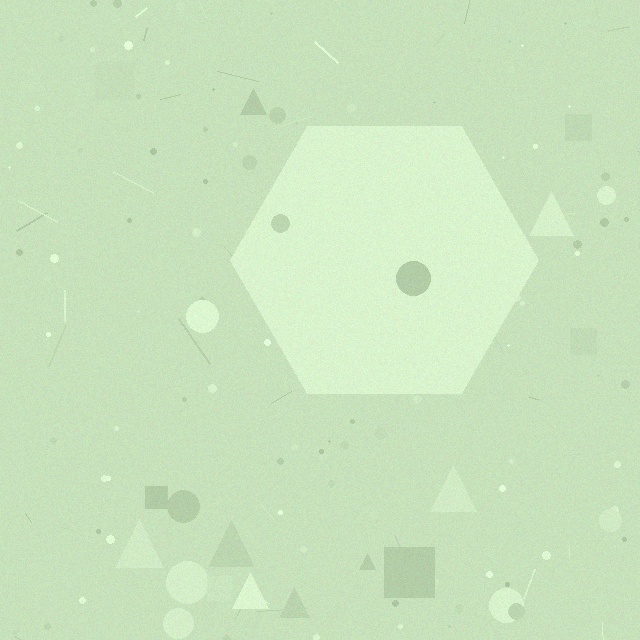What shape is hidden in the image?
A hexagon is hidden in the image.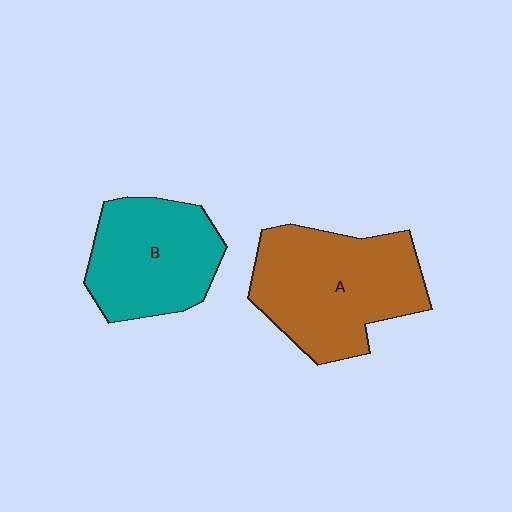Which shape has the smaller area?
Shape B (teal).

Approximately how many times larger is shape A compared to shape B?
Approximately 1.3 times.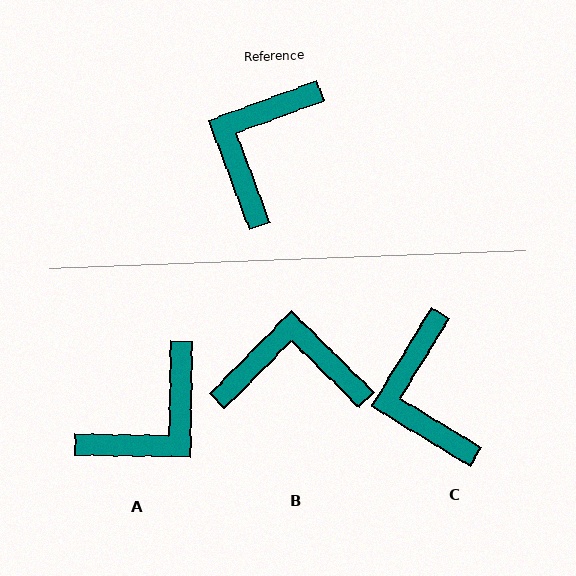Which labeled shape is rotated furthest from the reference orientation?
A, about 159 degrees away.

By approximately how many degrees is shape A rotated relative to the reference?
Approximately 159 degrees counter-clockwise.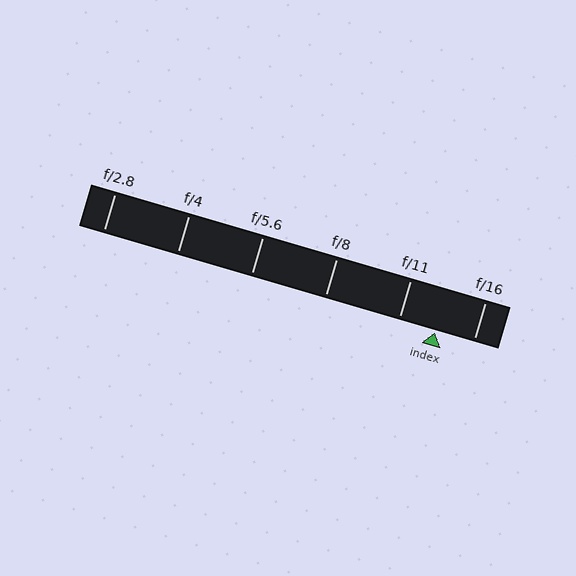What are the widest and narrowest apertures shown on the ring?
The widest aperture shown is f/2.8 and the narrowest is f/16.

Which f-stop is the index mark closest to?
The index mark is closest to f/11.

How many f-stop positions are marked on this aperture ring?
There are 6 f-stop positions marked.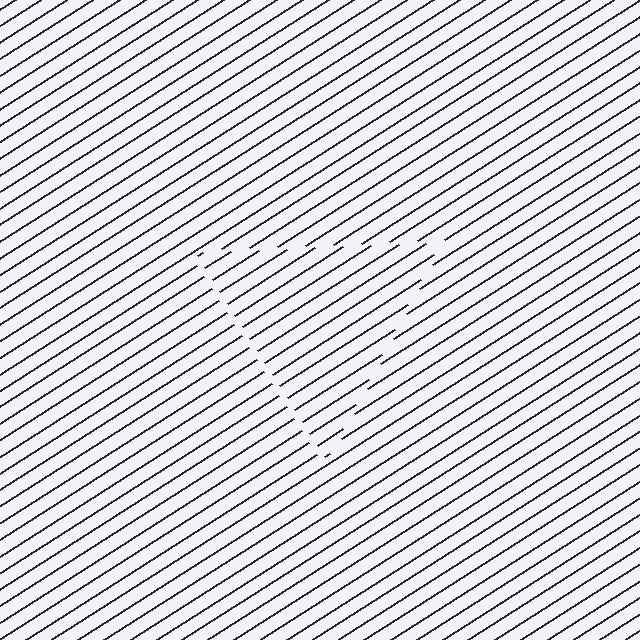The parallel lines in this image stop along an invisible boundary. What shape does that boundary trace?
An illusory triangle. The interior of the shape contains the same grating, shifted by half a period — the contour is defined by the phase discontinuity where line-ends from the inner and outer gratings abut.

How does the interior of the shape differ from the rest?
The interior of the shape contains the same grating, shifted by half a period — the contour is defined by the phase discontinuity where line-ends from the inner and outer gratings abut.